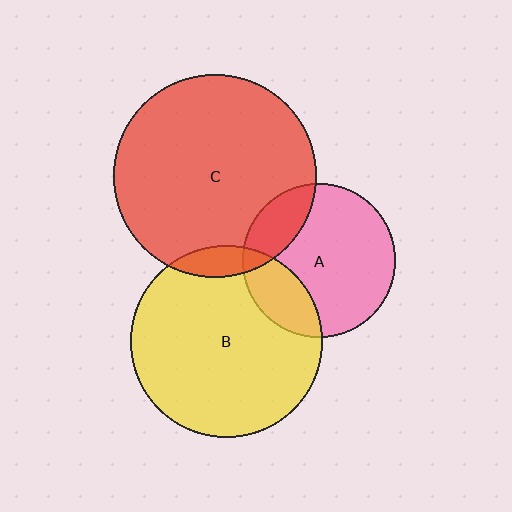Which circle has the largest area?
Circle C (red).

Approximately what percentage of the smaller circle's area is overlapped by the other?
Approximately 20%.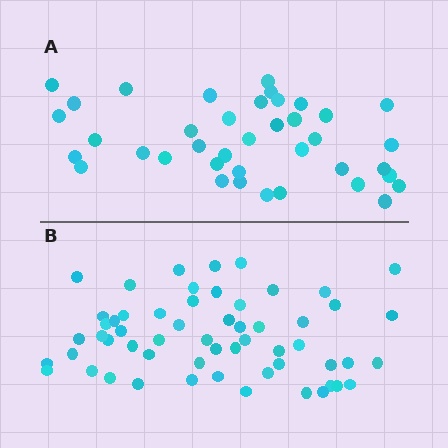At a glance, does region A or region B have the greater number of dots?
Region B (the bottom region) has more dots.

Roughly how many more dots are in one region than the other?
Region B has approximately 20 more dots than region A.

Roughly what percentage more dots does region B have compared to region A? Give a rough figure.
About 45% more.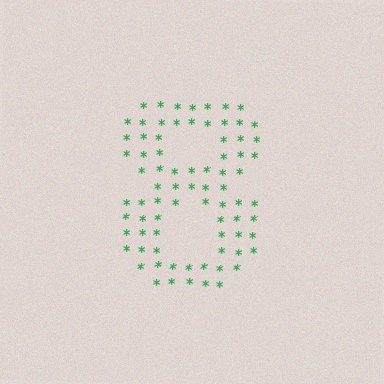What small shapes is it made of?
It is made of small asterisks.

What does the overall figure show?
The overall figure shows the digit 8.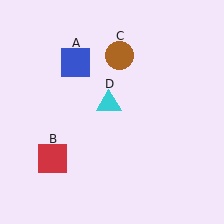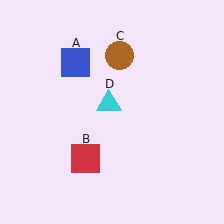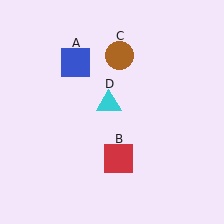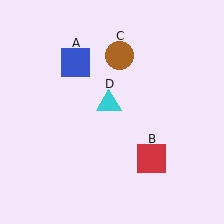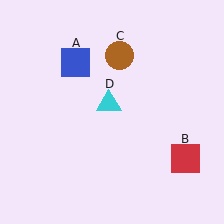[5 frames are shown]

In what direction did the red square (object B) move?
The red square (object B) moved right.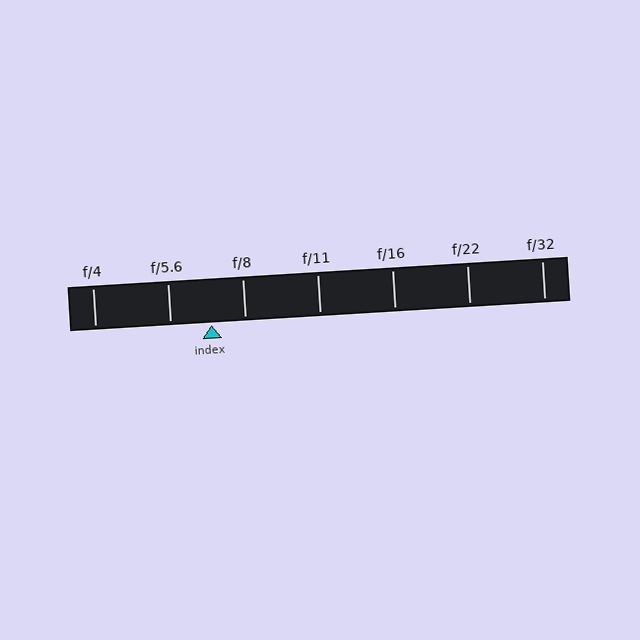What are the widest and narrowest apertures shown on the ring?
The widest aperture shown is f/4 and the narrowest is f/32.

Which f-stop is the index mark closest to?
The index mark is closest to f/8.